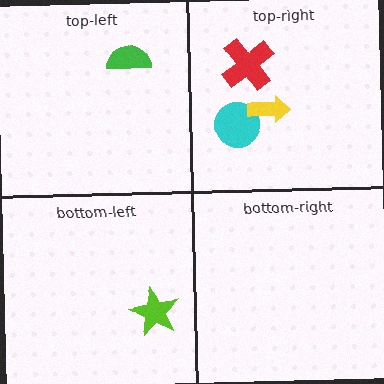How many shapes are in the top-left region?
1.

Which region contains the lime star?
The bottom-left region.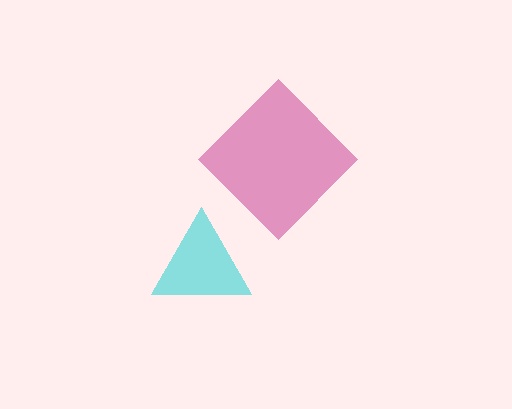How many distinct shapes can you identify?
There are 2 distinct shapes: a magenta diamond, a cyan triangle.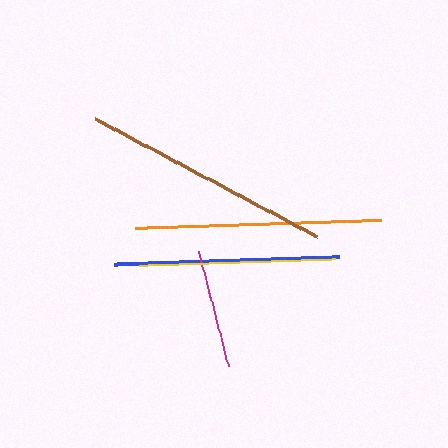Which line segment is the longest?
The brown line is the longest at approximately 251 pixels.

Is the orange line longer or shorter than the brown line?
The brown line is longer than the orange line.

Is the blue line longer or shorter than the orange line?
The orange line is longer than the blue line.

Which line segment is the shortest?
The magenta line is the shortest at approximately 119 pixels.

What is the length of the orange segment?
The orange segment is approximately 246 pixels long.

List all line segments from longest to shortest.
From longest to shortest: brown, orange, blue, yellow, magenta.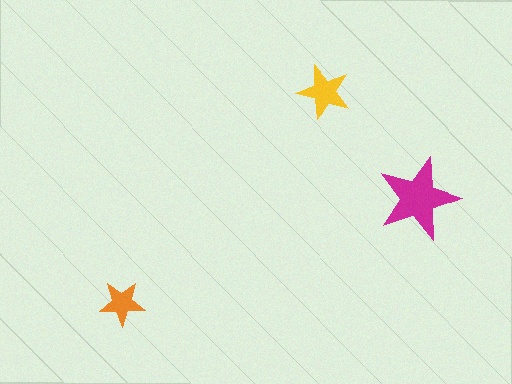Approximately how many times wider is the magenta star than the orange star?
About 2 times wider.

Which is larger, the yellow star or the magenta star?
The magenta one.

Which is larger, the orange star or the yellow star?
The yellow one.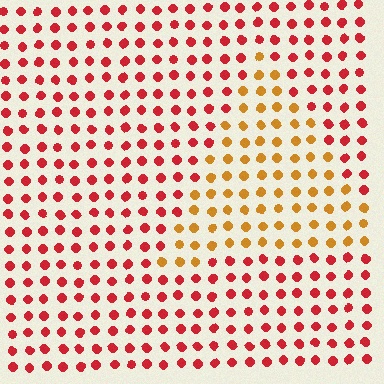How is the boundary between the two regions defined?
The boundary is defined purely by a slight shift in hue (about 41 degrees). Spacing, size, and orientation are identical on both sides.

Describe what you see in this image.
The image is filled with small red elements in a uniform arrangement. A triangle-shaped region is visible where the elements are tinted to a slightly different hue, forming a subtle color boundary.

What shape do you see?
I see a triangle.